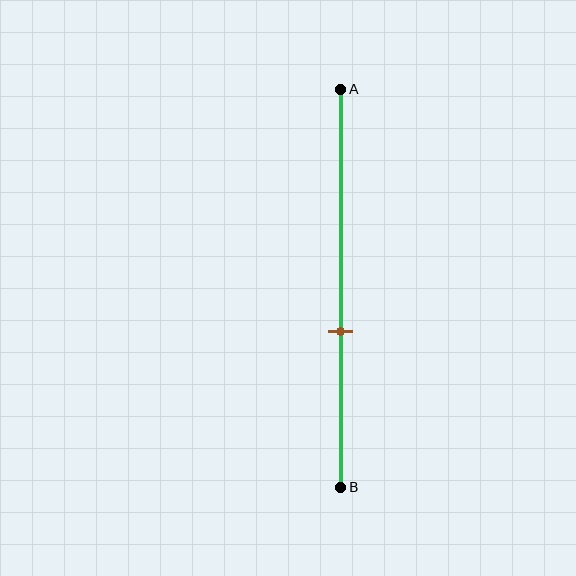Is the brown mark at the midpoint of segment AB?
No, the mark is at about 60% from A, not at the 50% midpoint.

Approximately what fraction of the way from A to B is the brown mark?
The brown mark is approximately 60% of the way from A to B.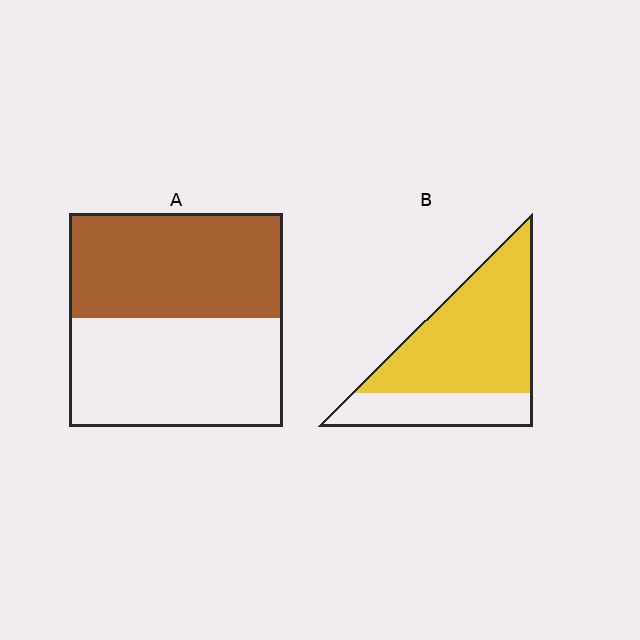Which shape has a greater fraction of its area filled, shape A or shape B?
Shape B.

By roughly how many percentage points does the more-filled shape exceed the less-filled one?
By roughly 20 percentage points (B over A).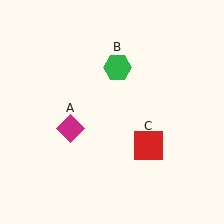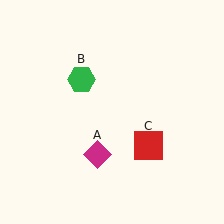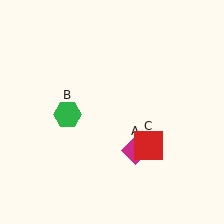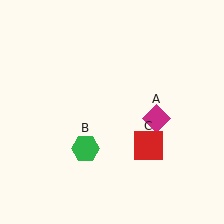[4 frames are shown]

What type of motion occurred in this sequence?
The magenta diamond (object A), green hexagon (object B) rotated counterclockwise around the center of the scene.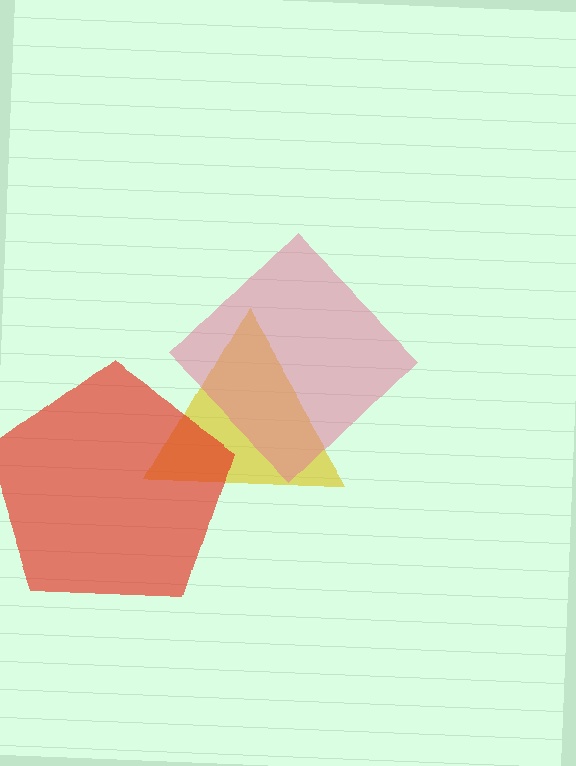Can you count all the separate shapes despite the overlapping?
Yes, there are 3 separate shapes.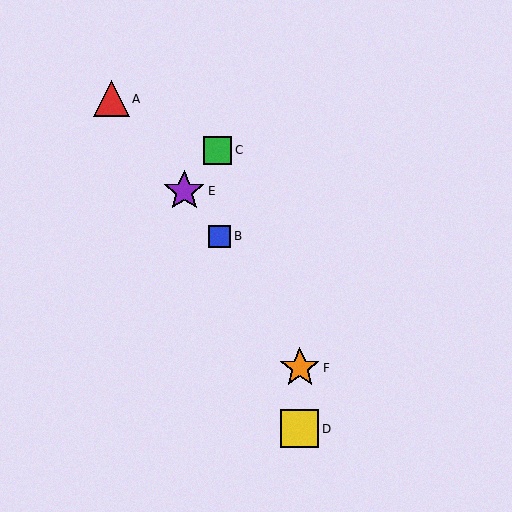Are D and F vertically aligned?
Yes, both are at x≈300.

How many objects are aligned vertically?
2 objects (D, F) are aligned vertically.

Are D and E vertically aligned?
No, D is at x≈300 and E is at x≈184.